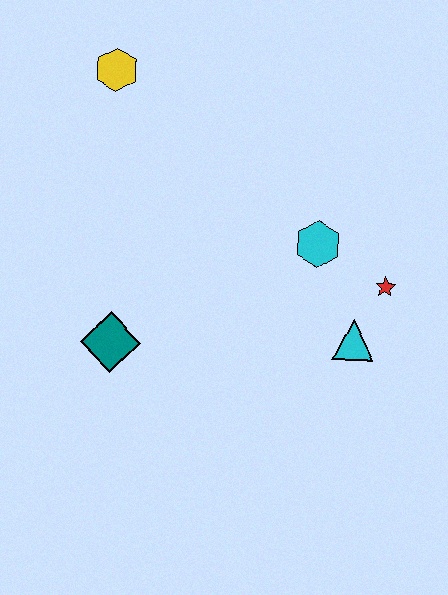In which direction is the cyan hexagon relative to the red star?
The cyan hexagon is to the left of the red star.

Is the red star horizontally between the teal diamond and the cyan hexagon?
No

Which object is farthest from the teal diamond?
The red star is farthest from the teal diamond.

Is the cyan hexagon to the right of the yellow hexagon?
Yes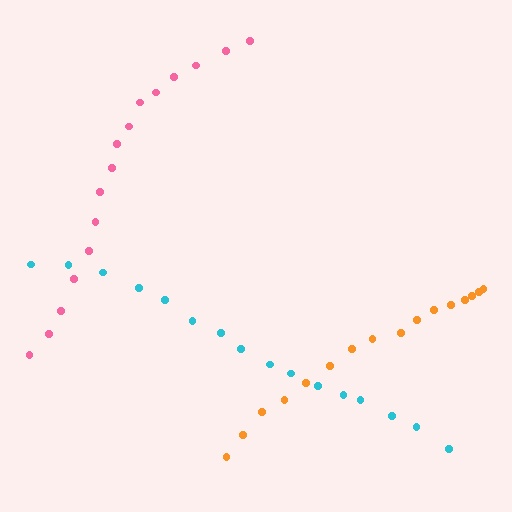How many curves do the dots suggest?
There are 3 distinct paths.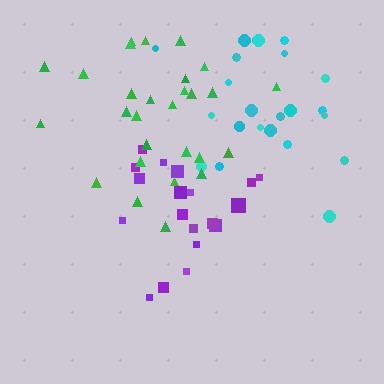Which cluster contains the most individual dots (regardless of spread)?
Green (28).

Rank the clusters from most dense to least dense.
green, cyan, purple.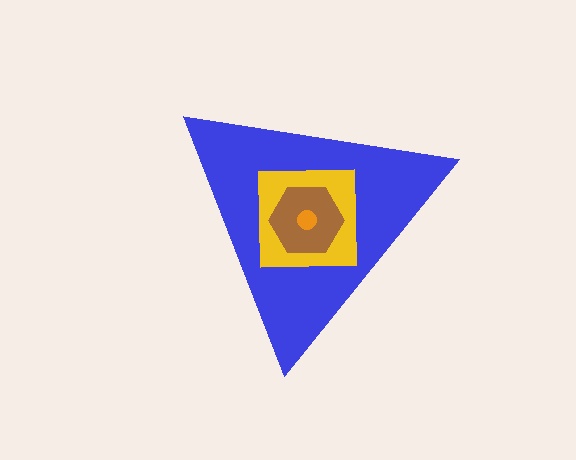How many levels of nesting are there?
4.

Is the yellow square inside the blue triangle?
Yes.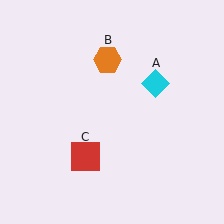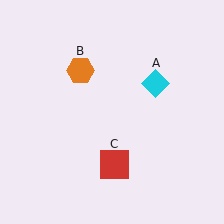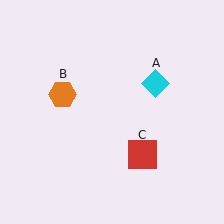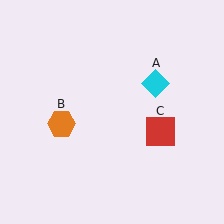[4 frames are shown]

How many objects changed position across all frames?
2 objects changed position: orange hexagon (object B), red square (object C).